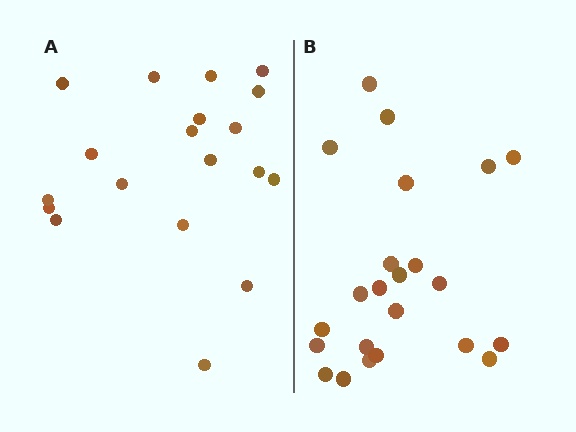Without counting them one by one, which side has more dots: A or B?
Region B (the right region) has more dots.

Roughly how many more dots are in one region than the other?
Region B has about 4 more dots than region A.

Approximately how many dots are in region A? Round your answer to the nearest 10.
About 20 dots. (The exact count is 19, which rounds to 20.)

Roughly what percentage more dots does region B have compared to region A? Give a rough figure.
About 20% more.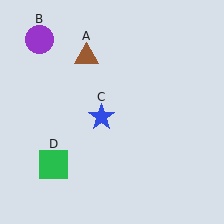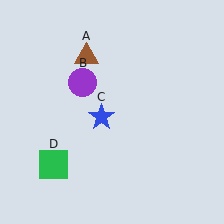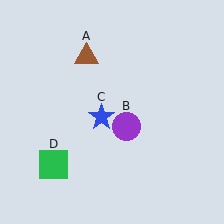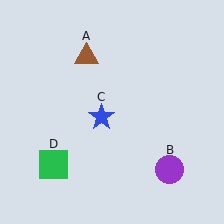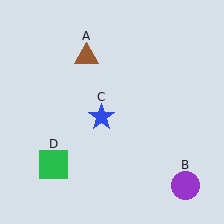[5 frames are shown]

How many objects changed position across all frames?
1 object changed position: purple circle (object B).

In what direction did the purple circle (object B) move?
The purple circle (object B) moved down and to the right.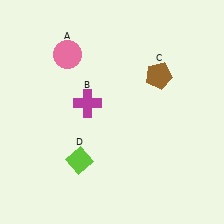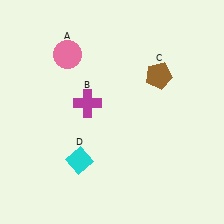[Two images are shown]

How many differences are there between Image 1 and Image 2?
There is 1 difference between the two images.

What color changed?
The diamond (D) changed from lime in Image 1 to cyan in Image 2.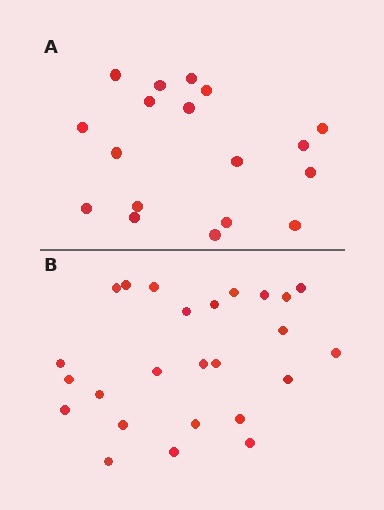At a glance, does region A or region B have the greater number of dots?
Region B (the bottom region) has more dots.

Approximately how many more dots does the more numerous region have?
Region B has roughly 8 or so more dots than region A.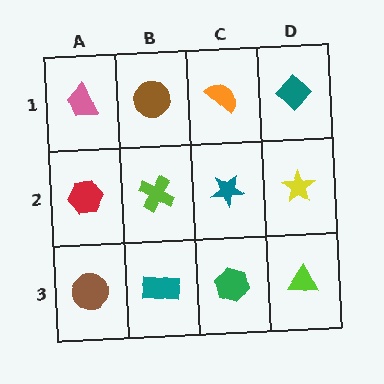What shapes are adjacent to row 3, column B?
A lime cross (row 2, column B), a brown circle (row 3, column A), a green hexagon (row 3, column C).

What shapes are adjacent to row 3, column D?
A yellow star (row 2, column D), a green hexagon (row 3, column C).